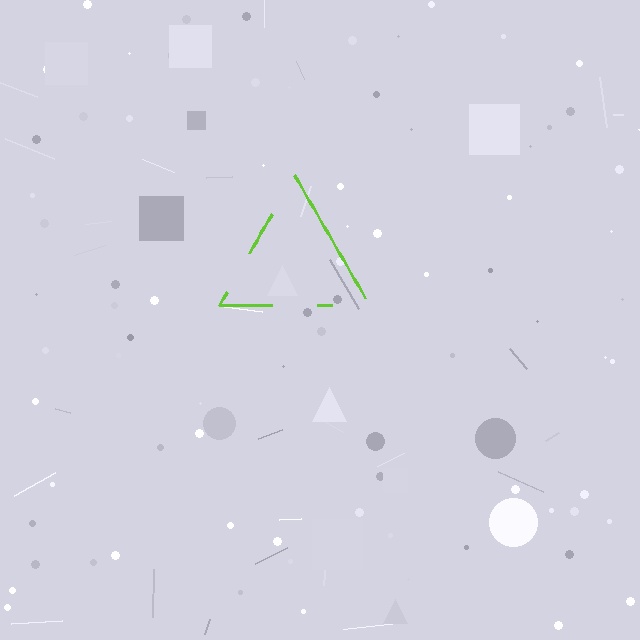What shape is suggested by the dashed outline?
The dashed outline suggests a triangle.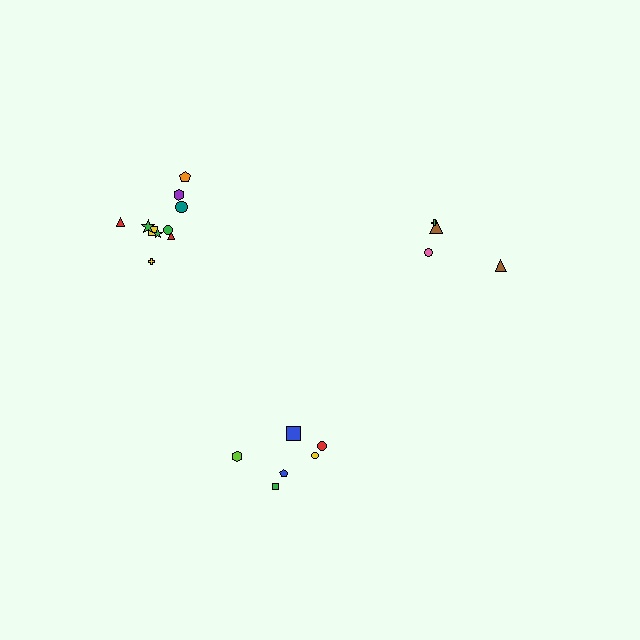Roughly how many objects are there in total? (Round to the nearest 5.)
Roughly 20 objects in total.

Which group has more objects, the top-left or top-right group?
The top-left group.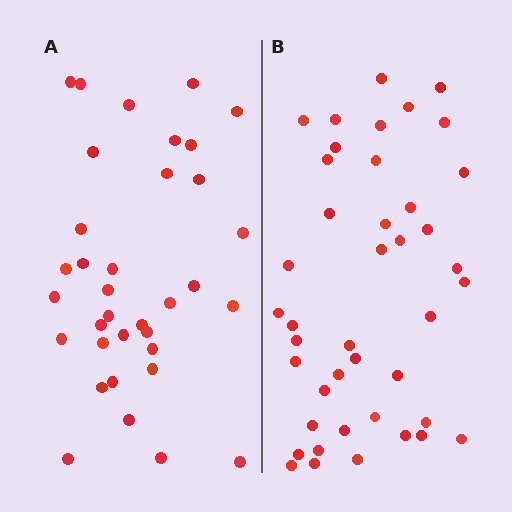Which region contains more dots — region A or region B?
Region B (the right region) has more dots.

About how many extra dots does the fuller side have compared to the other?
Region B has roughly 8 or so more dots than region A.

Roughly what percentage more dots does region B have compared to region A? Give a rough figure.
About 20% more.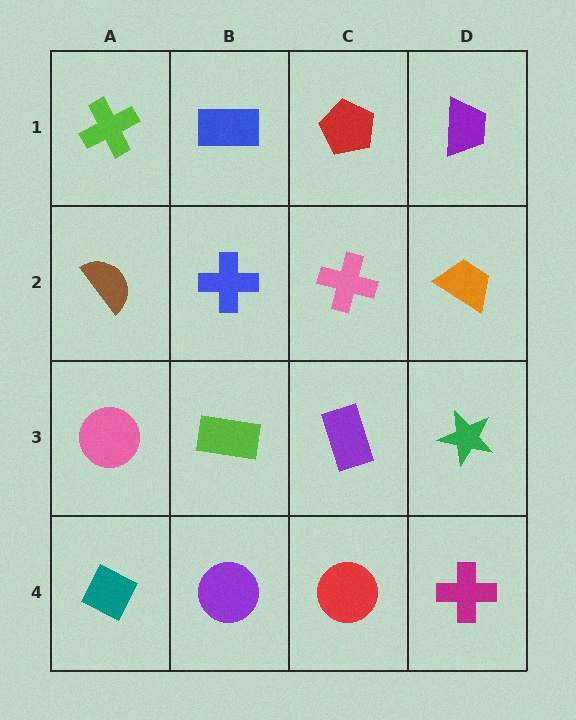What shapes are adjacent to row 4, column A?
A pink circle (row 3, column A), a purple circle (row 4, column B).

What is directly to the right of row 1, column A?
A blue rectangle.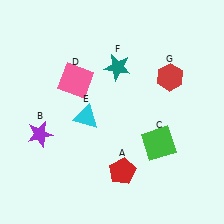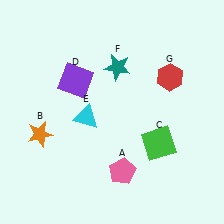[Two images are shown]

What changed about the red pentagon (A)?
In Image 1, A is red. In Image 2, it changed to pink.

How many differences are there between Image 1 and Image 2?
There are 3 differences between the two images.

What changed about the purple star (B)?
In Image 1, B is purple. In Image 2, it changed to orange.